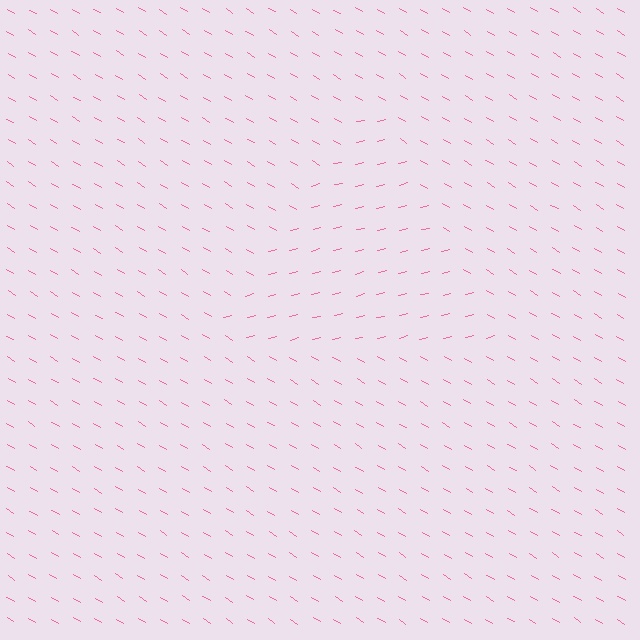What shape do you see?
I see a triangle.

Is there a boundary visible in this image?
Yes, there is a texture boundary formed by a change in line orientation.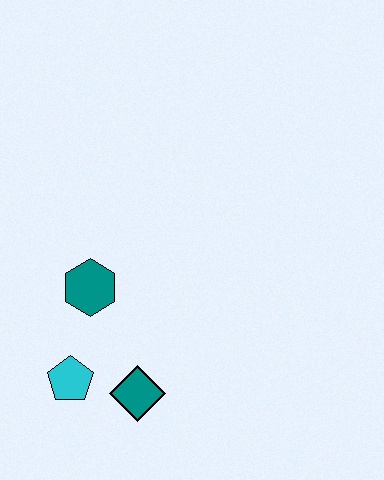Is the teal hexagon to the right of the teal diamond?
No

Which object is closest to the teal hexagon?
The cyan pentagon is closest to the teal hexagon.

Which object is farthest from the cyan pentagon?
The teal hexagon is farthest from the cyan pentagon.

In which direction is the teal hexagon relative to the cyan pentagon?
The teal hexagon is above the cyan pentagon.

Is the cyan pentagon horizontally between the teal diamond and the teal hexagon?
No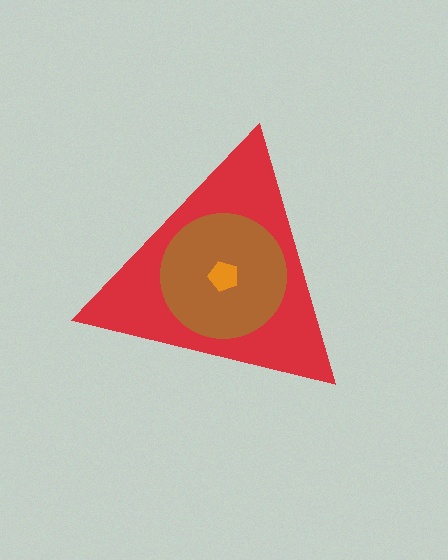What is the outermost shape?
The red triangle.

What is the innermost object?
The orange pentagon.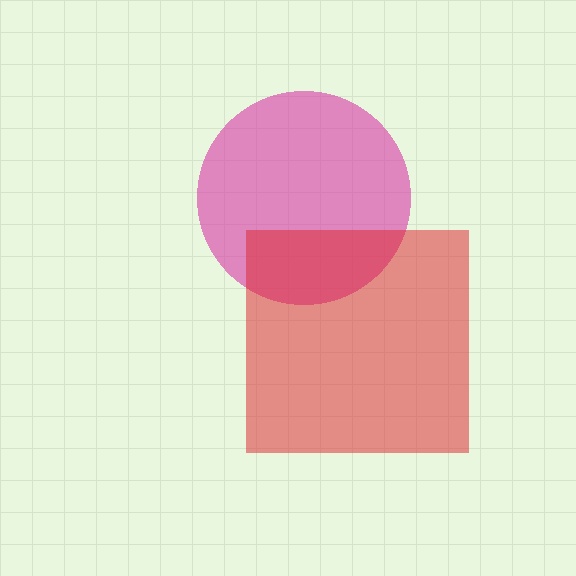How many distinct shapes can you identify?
There are 2 distinct shapes: a magenta circle, a red square.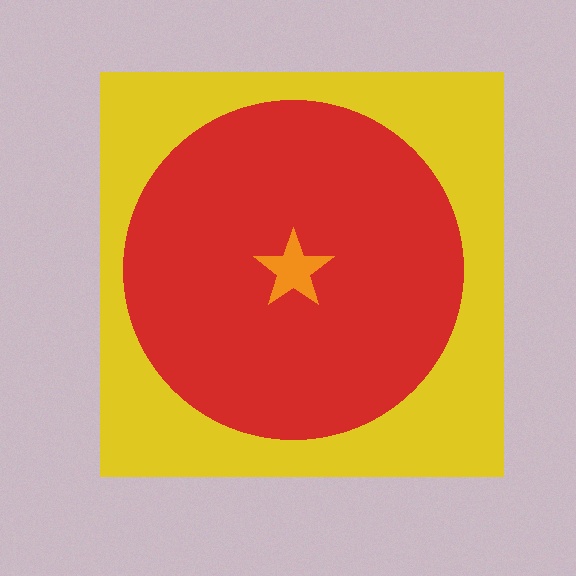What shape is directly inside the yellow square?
The red circle.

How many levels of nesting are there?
3.